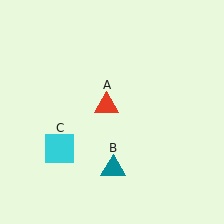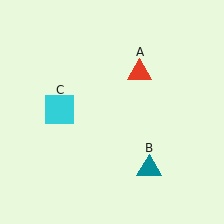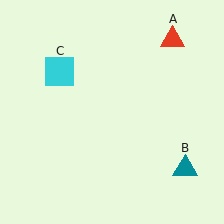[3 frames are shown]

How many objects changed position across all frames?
3 objects changed position: red triangle (object A), teal triangle (object B), cyan square (object C).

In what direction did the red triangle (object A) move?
The red triangle (object A) moved up and to the right.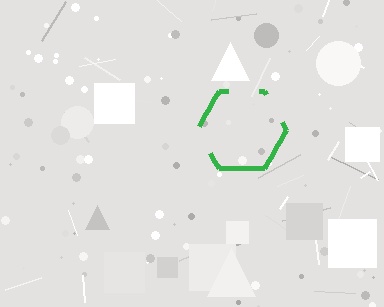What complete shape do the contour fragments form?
The contour fragments form a hexagon.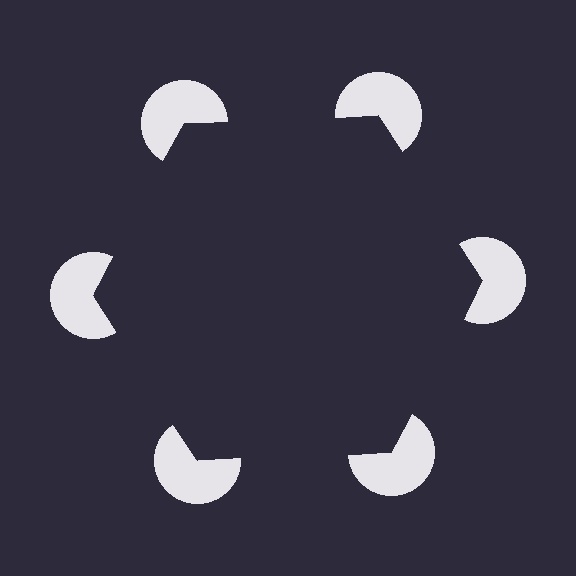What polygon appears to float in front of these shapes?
An illusory hexagon — its edges are inferred from the aligned wedge cuts in the pac-man discs, not physically drawn.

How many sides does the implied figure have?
6 sides.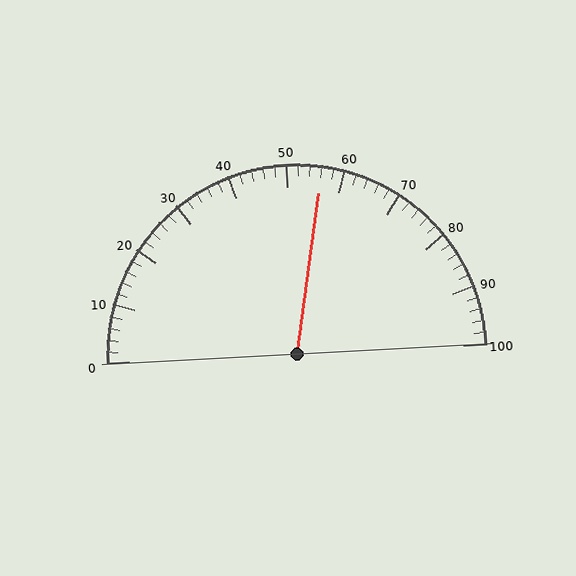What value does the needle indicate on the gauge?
The needle indicates approximately 56.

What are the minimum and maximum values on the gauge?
The gauge ranges from 0 to 100.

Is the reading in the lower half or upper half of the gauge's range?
The reading is in the upper half of the range (0 to 100).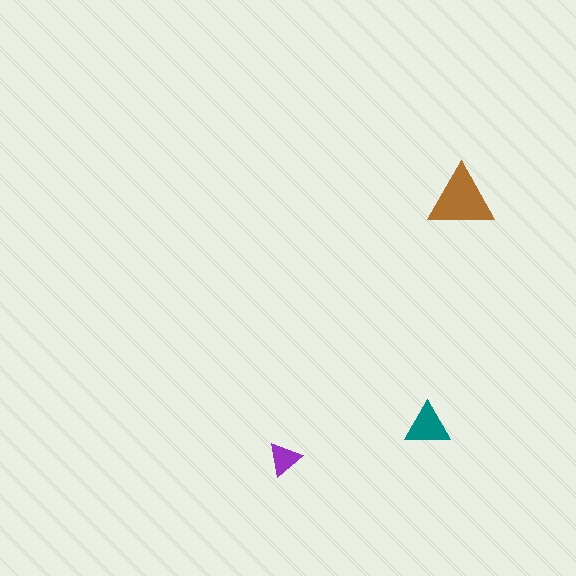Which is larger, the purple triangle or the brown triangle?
The brown one.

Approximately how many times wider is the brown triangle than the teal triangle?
About 1.5 times wider.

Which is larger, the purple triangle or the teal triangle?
The teal one.